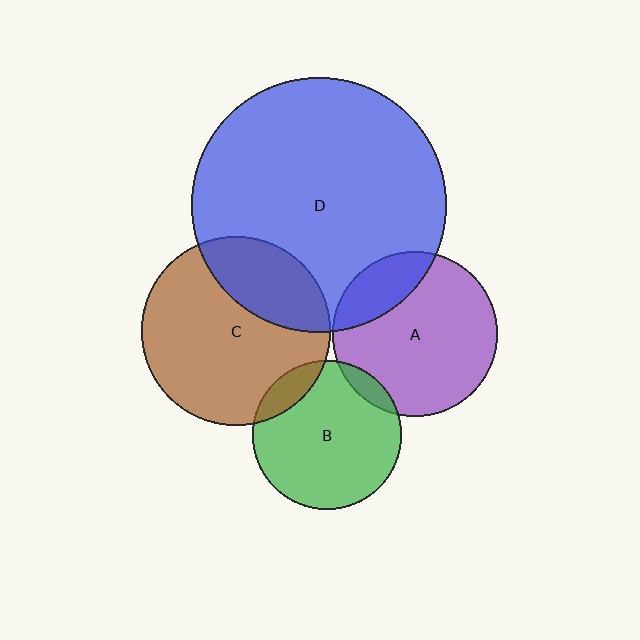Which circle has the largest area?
Circle D (blue).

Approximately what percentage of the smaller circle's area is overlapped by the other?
Approximately 20%.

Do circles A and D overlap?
Yes.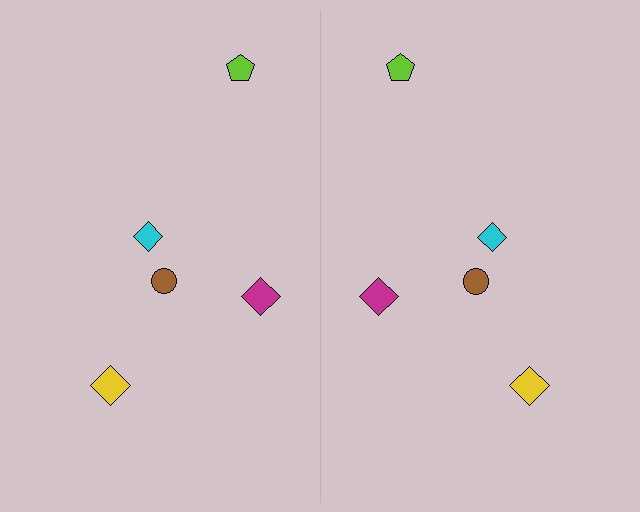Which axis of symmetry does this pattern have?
The pattern has a vertical axis of symmetry running through the center of the image.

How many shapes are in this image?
There are 10 shapes in this image.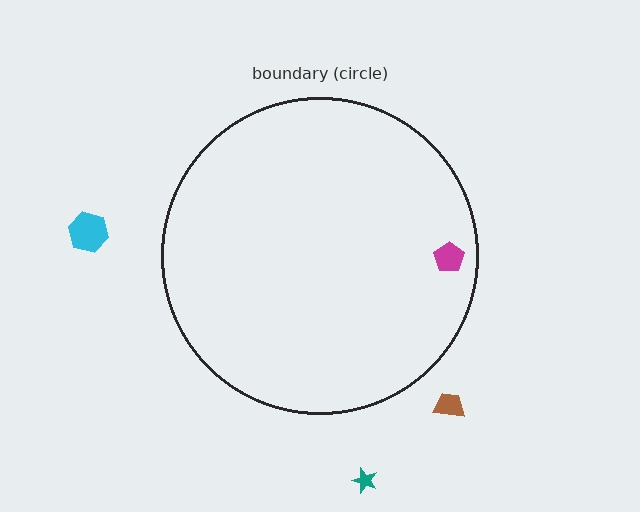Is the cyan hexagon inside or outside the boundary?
Outside.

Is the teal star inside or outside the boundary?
Outside.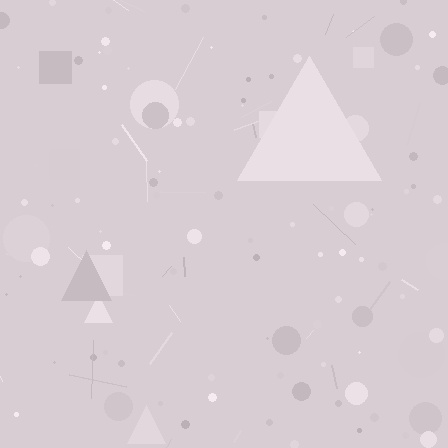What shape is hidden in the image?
A triangle is hidden in the image.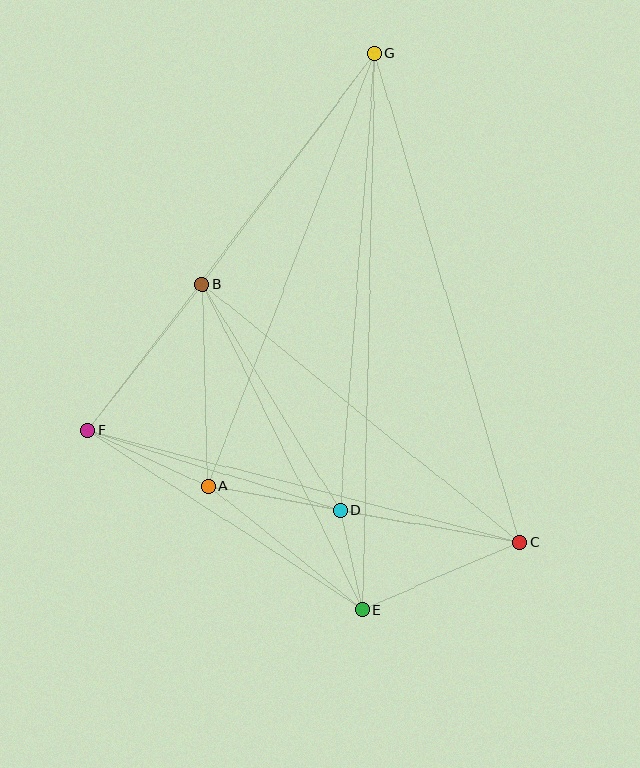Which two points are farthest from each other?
Points E and G are farthest from each other.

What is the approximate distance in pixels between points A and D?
The distance between A and D is approximately 134 pixels.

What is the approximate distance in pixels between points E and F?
The distance between E and F is approximately 328 pixels.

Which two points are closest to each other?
Points D and E are closest to each other.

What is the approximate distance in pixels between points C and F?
The distance between C and F is approximately 446 pixels.